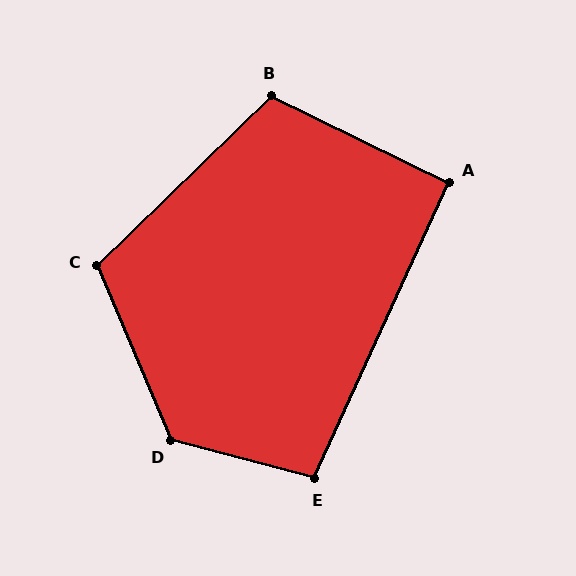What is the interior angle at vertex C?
Approximately 111 degrees (obtuse).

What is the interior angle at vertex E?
Approximately 100 degrees (obtuse).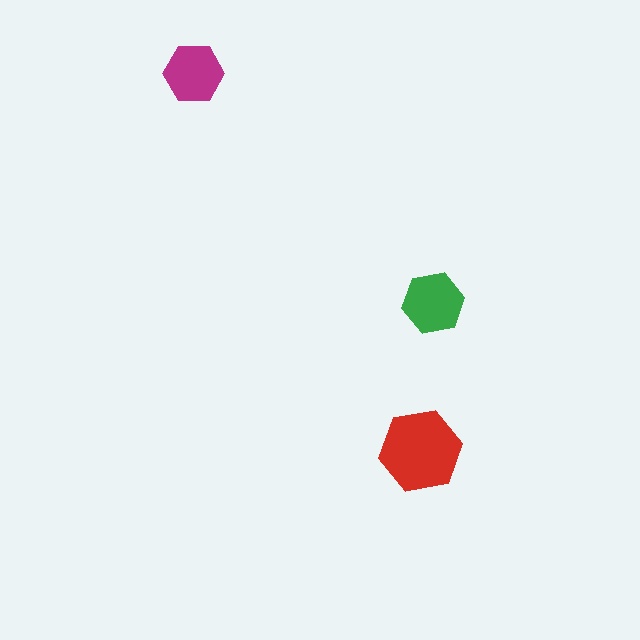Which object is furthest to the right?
The green hexagon is rightmost.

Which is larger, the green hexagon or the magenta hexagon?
The green one.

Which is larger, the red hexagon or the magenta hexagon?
The red one.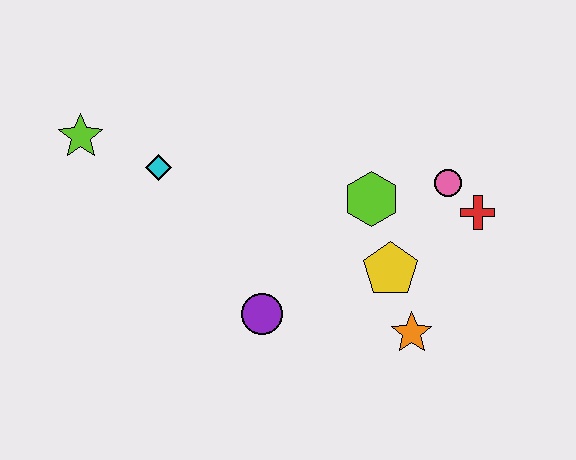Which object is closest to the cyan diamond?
The lime star is closest to the cyan diamond.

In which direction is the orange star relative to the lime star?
The orange star is to the right of the lime star.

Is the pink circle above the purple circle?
Yes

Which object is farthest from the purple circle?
The lime star is farthest from the purple circle.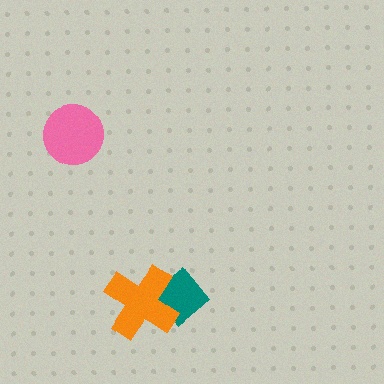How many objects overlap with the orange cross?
1 object overlaps with the orange cross.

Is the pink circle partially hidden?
No, no other shape covers it.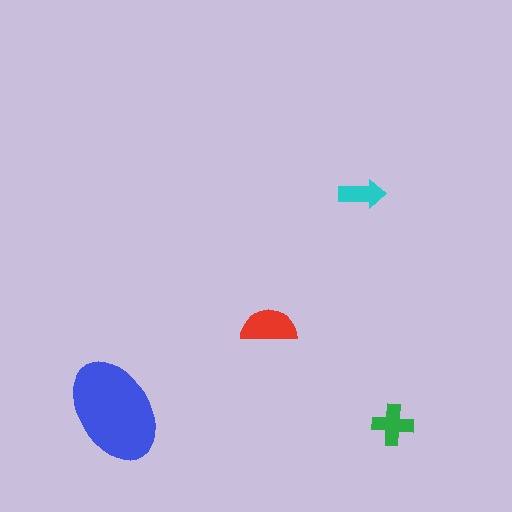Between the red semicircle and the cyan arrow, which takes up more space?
The red semicircle.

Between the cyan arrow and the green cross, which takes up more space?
The green cross.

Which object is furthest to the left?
The blue ellipse is leftmost.